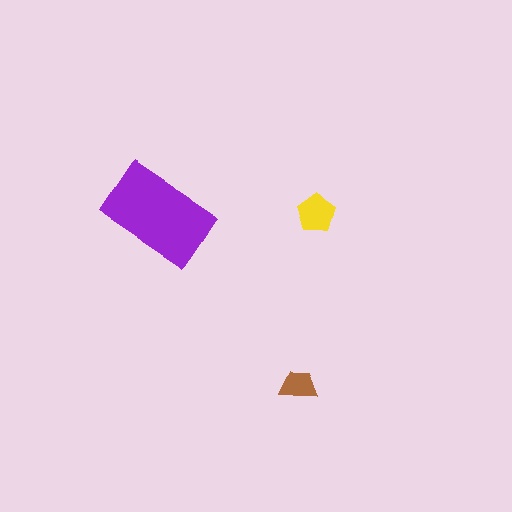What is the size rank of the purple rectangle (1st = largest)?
1st.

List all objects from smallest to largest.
The brown trapezoid, the yellow pentagon, the purple rectangle.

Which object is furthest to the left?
The purple rectangle is leftmost.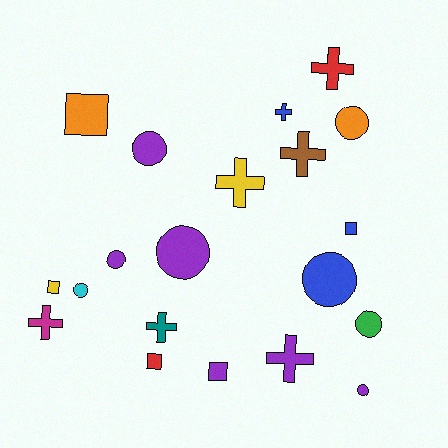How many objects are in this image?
There are 20 objects.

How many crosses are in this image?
There are 7 crosses.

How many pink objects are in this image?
There are no pink objects.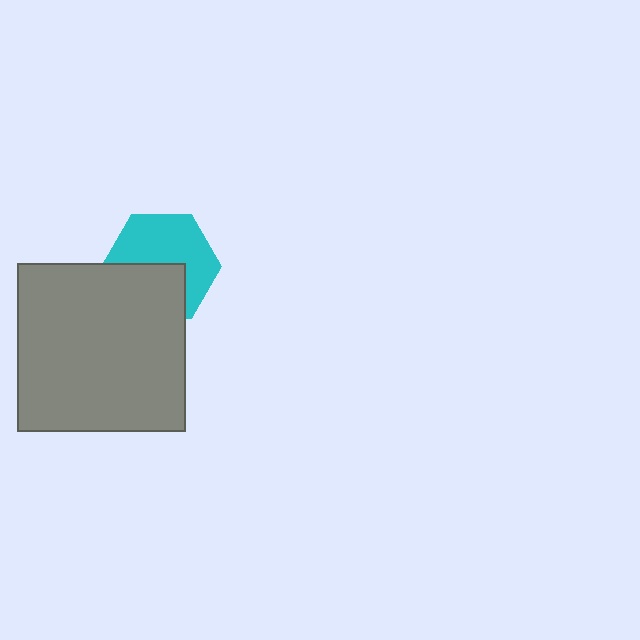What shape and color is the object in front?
The object in front is a gray square.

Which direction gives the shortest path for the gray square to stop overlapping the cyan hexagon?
Moving down gives the shortest separation.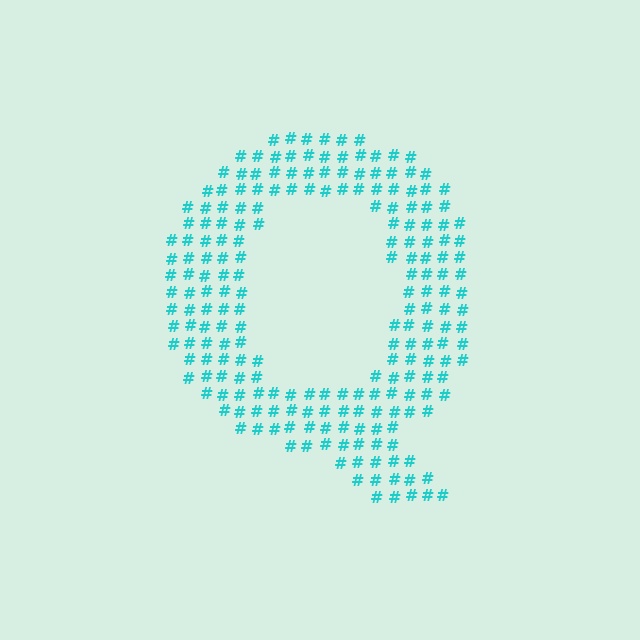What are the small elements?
The small elements are hash symbols.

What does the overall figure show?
The overall figure shows the letter Q.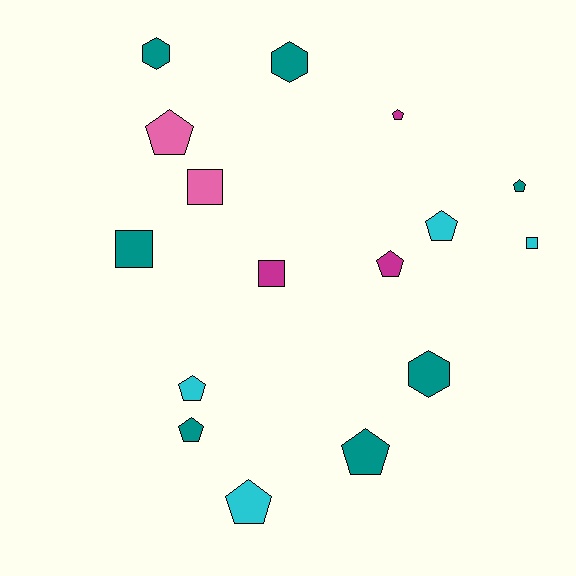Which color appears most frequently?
Teal, with 7 objects.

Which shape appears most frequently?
Pentagon, with 9 objects.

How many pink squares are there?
There is 1 pink square.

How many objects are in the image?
There are 16 objects.